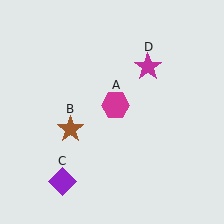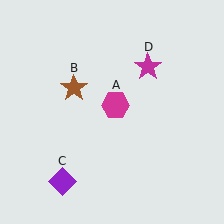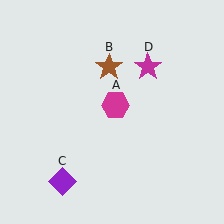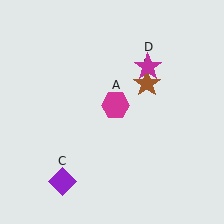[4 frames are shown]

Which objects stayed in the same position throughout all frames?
Magenta hexagon (object A) and purple diamond (object C) and magenta star (object D) remained stationary.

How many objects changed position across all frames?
1 object changed position: brown star (object B).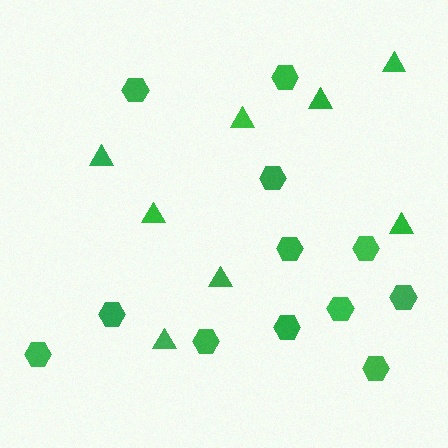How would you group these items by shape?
There are 2 groups: one group of hexagons (12) and one group of triangles (8).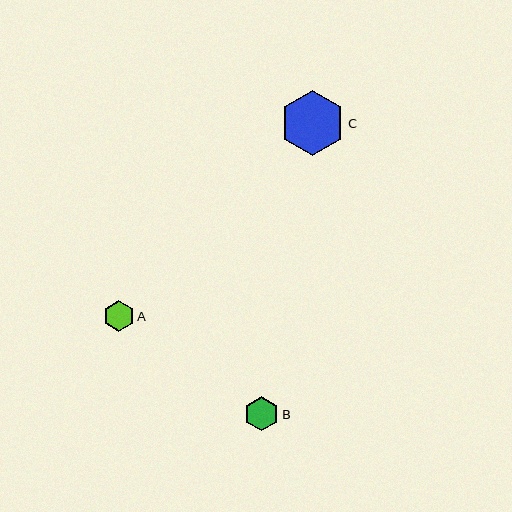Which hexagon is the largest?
Hexagon C is the largest with a size of approximately 65 pixels.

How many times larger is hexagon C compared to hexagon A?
Hexagon C is approximately 2.1 times the size of hexagon A.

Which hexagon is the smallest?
Hexagon A is the smallest with a size of approximately 31 pixels.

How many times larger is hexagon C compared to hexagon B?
Hexagon C is approximately 1.9 times the size of hexagon B.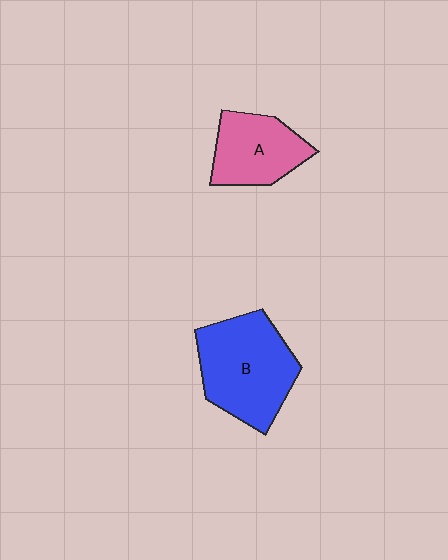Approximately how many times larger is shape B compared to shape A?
Approximately 1.5 times.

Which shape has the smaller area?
Shape A (pink).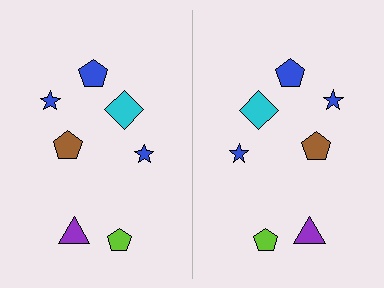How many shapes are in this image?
There are 14 shapes in this image.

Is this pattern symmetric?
Yes, this pattern has bilateral (reflection) symmetry.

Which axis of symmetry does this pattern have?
The pattern has a vertical axis of symmetry running through the center of the image.